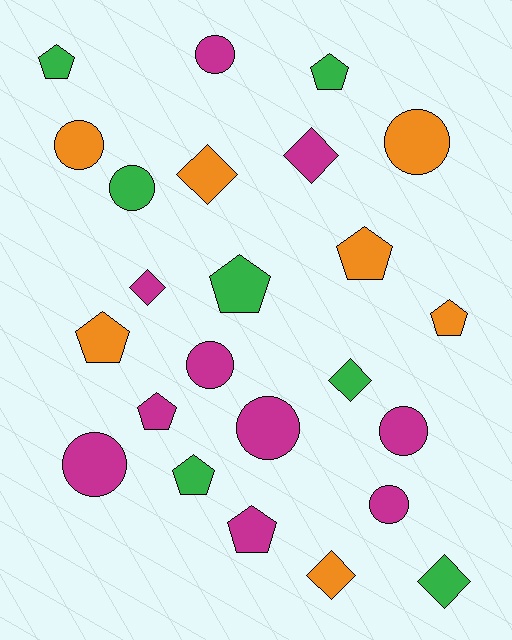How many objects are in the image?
There are 24 objects.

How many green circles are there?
There is 1 green circle.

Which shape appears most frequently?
Circle, with 9 objects.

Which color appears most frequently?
Magenta, with 10 objects.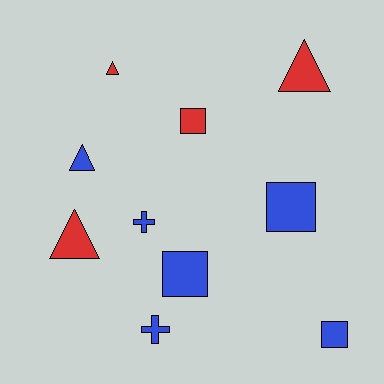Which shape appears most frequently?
Triangle, with 4 objects.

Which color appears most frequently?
Blue, with 6 objects.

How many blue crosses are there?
There are 2 blue crosses.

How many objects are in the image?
There are 10 objects.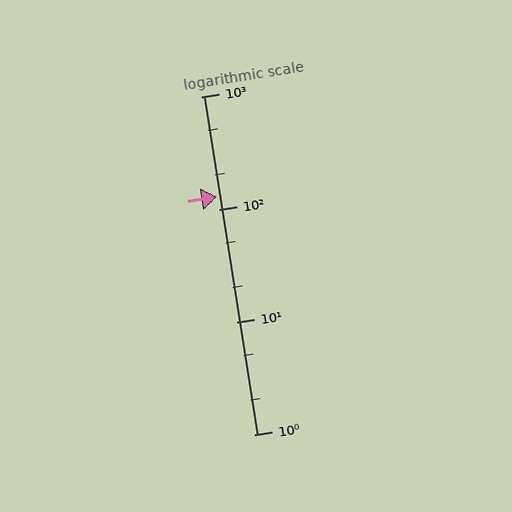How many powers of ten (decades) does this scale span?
The scale spans 3 decades, from 1 to 1000.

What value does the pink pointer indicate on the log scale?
The pointer indicates approximately 130.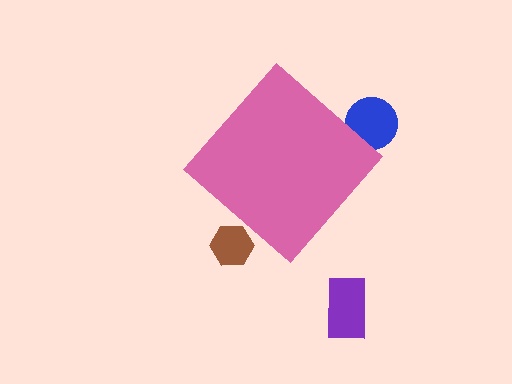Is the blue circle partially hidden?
Yes, the blue circle is partially hidden behind the pink diamond.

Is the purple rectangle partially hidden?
No, the purple rectangle is fully visible.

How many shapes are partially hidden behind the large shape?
2 shapes are partially hidden.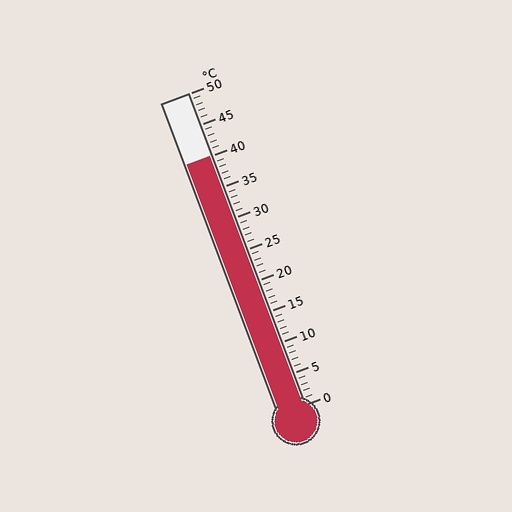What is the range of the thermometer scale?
The thermometer scale ranges from 0°C to 50°C.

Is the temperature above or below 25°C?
The temperature is above 25°C.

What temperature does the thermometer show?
The thermometer shows approximately 40°C.